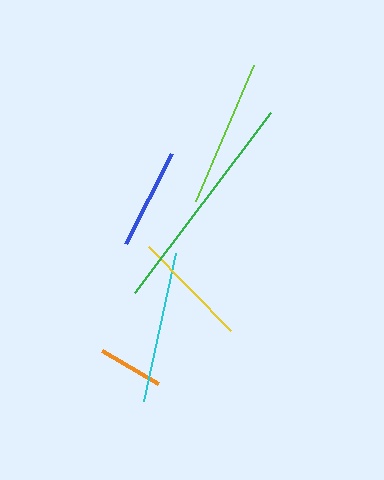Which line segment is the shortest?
The orange line is the shortest at approximately 66 pixels.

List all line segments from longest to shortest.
From longest to shortest: green, cyan, lime, yellow, blue, orange.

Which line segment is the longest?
The green line is the longest at approximately 226 pixels.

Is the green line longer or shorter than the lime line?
The green line is longer than the lime line.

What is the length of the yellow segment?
The yellow segment is approximately 117 pixels long.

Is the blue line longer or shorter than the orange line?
The blue line is longer than the orange line.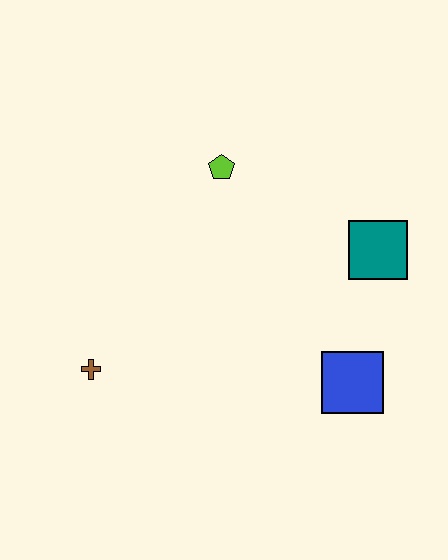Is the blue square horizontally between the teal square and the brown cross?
Yes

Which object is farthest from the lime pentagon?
The blue square is farthest from the lime pentagon.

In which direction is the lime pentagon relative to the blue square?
The lime pentagon is above the blue square.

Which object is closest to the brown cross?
The lime pentagon is closest to the brown cross.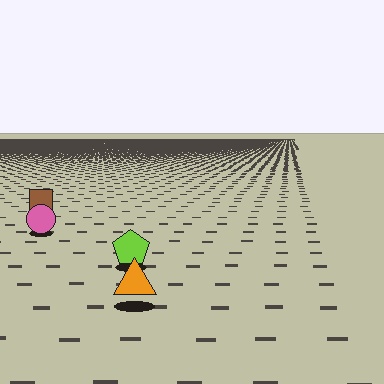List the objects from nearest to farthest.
From nearest to farthest: the orange triangle, the lime pentagon, the pink circle, the brown square.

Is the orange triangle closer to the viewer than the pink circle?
Yes. The orange triangle is closer — you can tell from the texture gradient: the ground texture is coarser near it.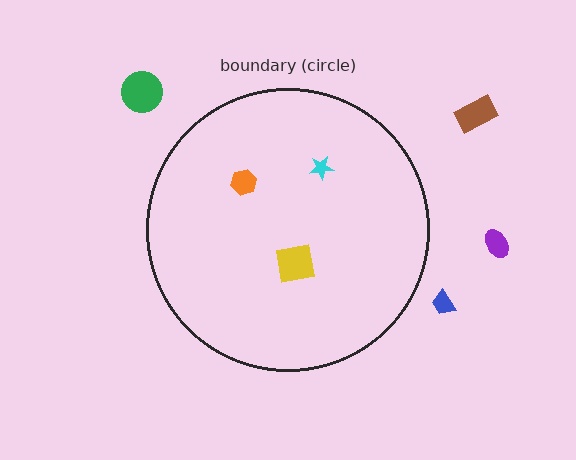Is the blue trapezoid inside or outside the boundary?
Outside.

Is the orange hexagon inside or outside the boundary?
Inside.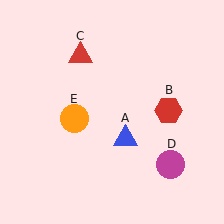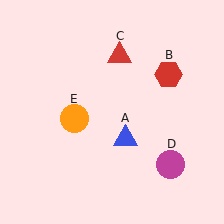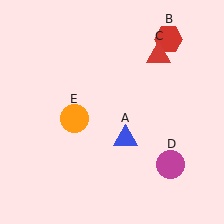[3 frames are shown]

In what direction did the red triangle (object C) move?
The red triangle (object C) moved right.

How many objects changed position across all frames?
2 objects changed position: red hexagon (object B), red triangle (object C).